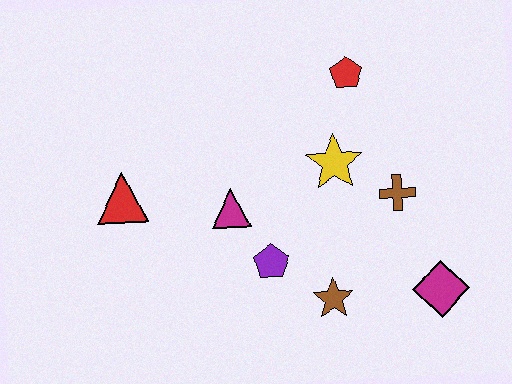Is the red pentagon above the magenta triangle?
Yes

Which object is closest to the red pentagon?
The yellow star is closest to the red pentagon.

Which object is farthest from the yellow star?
The red triangle is farthest from the yellow star.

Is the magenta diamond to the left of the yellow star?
No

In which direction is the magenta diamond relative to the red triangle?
The magenta diamond is to the right of the red triangle.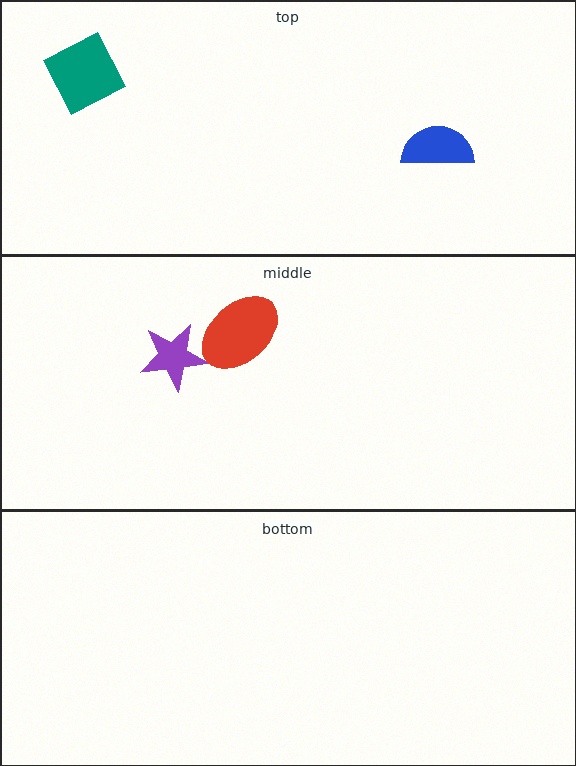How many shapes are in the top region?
2.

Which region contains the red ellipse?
The middle region.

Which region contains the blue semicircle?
The top region.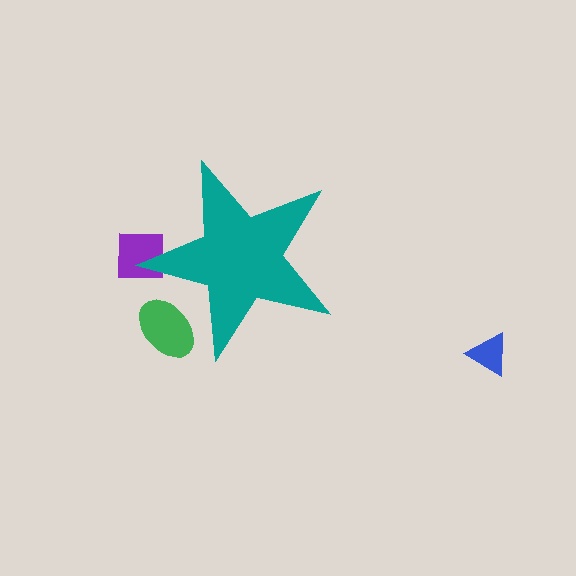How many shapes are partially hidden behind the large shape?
2 shapes are partially hidden.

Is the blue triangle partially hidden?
No, the blue triangle is fully visible.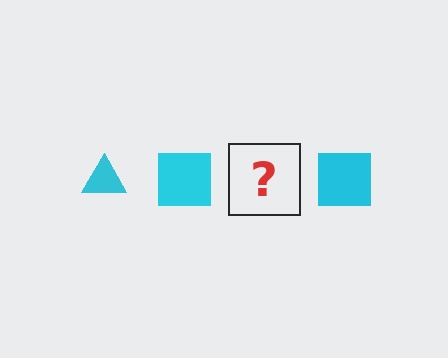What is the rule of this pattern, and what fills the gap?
The rule is that the pattern cycles through triangle, square shapes in cyan. The gap should be filled with a cyan triangle.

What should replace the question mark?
The question mark should be replaced with a cyan triangle.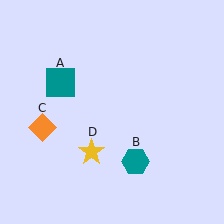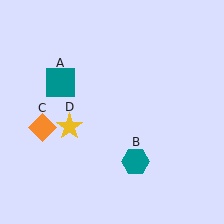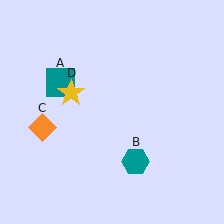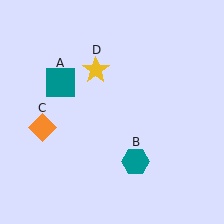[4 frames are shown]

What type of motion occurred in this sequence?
The yellow star (object D) rotated clockwise around the center of the scene.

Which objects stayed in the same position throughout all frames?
Teal square (object A) and teal hexagon (object B) and orange diamond (object C) remained stationary.